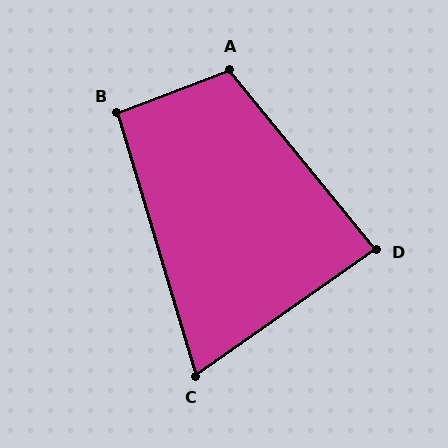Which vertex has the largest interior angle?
A, at approximately 108 degrees.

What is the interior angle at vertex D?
Approximately 86 degrees (approximately right).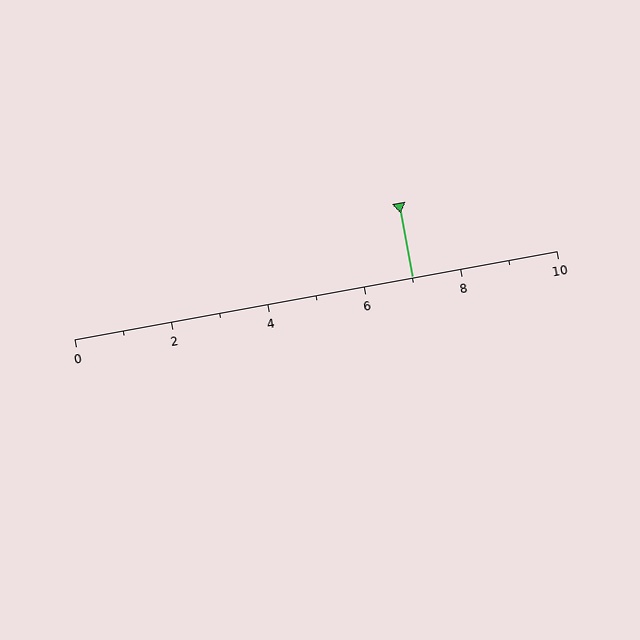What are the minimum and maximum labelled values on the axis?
The axis runs from 0 to 10.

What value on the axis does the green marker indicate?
The marker indicates approximately 7.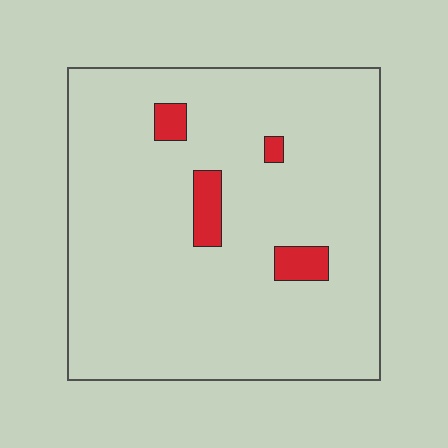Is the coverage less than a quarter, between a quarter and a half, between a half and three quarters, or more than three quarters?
Less than a quarter.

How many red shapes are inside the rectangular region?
4.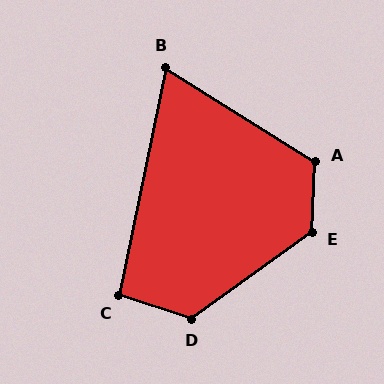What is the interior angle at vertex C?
Approximately 96 degrees (obtuse).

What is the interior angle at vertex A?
Approximately 120 degrees (obtuse).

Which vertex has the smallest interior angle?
B, at approximately 70 degrees.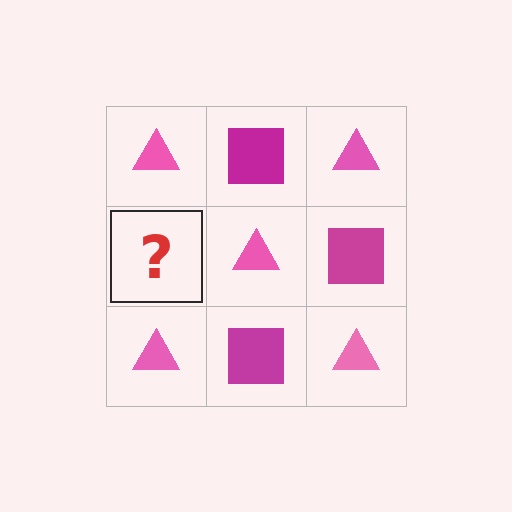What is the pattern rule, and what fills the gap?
The rule is that it alternates pink triangle and magenta square in a checkerboard pattern. The gap should be filled with a magenta square.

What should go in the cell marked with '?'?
The missing cell should contain a magenta square.